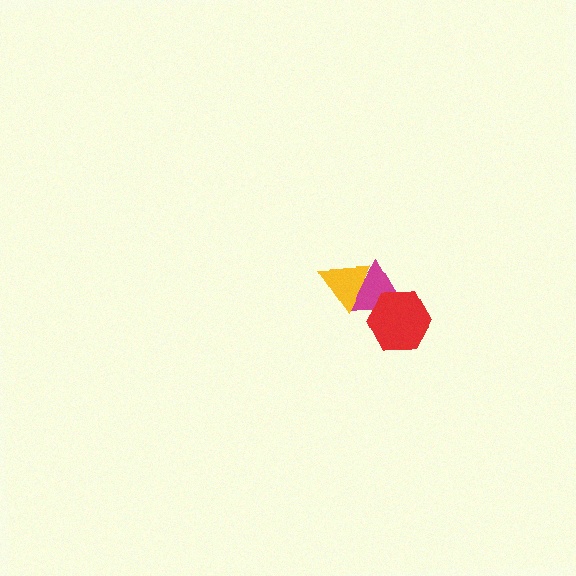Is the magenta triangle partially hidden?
Yes, it is partially covered by another shape.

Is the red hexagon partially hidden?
No, no other shape covers it.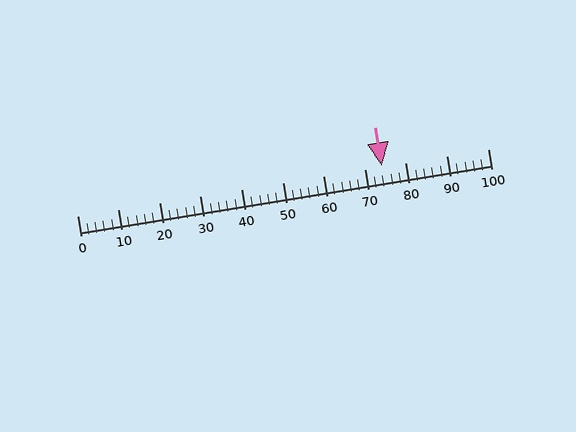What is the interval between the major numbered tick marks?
The major tick marks are spaced 10 units apart.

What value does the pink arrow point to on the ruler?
The pink arrow points to approximately 74.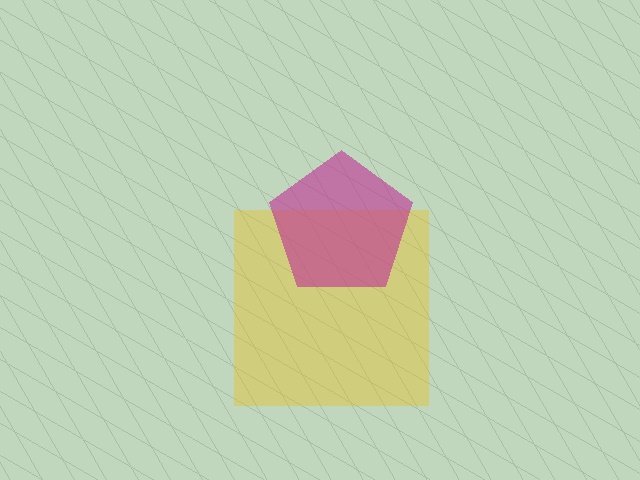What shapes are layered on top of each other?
The layered shapes are: a yellow square, a magenta pentagon.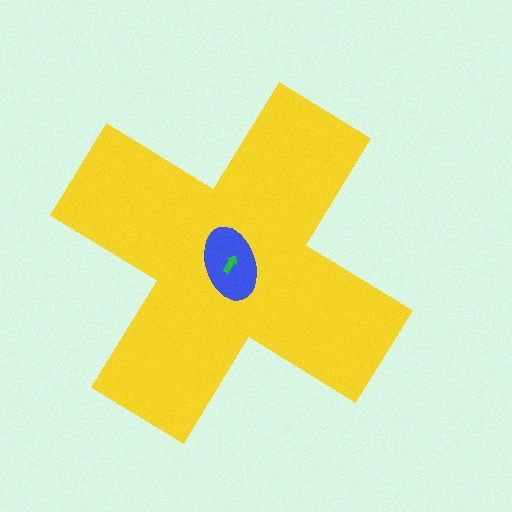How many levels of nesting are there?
3.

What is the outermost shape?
The yellow cross.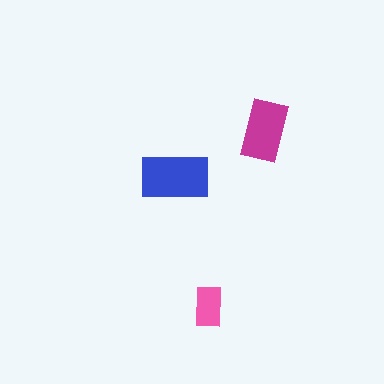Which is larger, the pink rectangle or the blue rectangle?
The blue one.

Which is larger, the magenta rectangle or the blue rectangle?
The blue one.